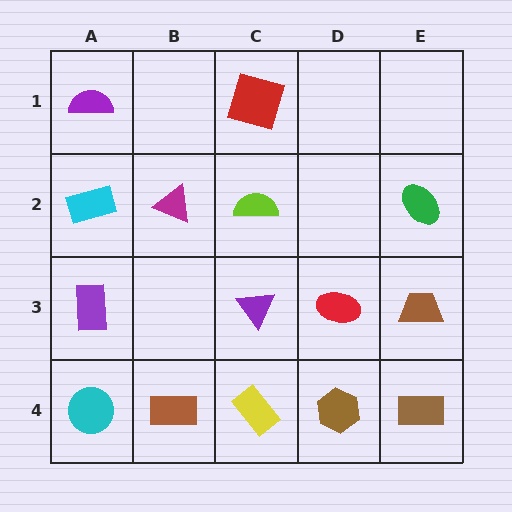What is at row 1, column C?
A red square.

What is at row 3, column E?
A brown trapezoid.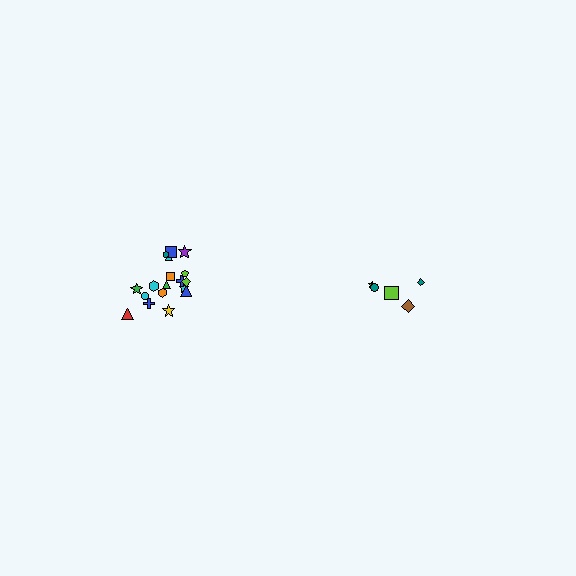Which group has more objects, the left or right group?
The left group.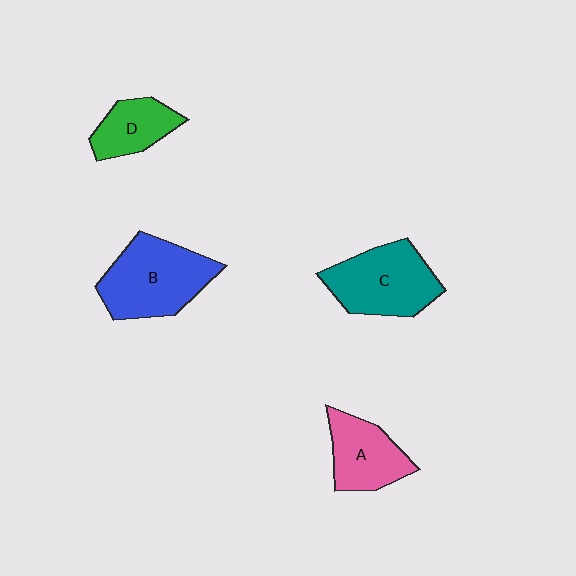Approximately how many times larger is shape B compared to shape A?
Approximately 1.5 times.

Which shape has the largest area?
Shape B (blue).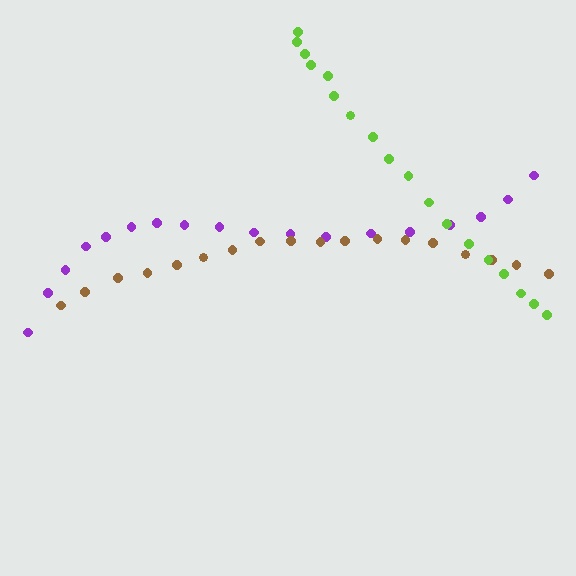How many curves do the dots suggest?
There are 3 distinct paths.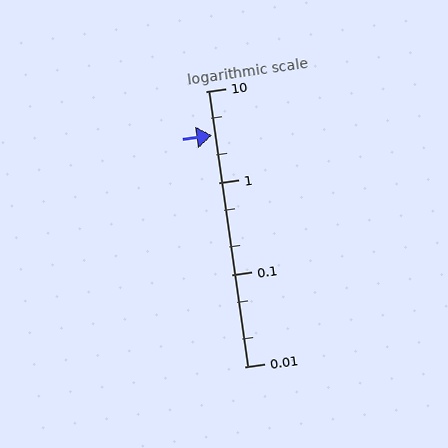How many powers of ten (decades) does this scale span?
The scale spans 3 decades, from 0.01 to 10.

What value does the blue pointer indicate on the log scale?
The pointer indicates approximately 3.3.